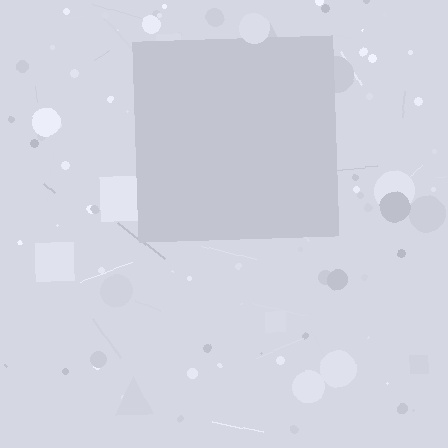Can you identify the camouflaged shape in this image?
The camouflaged shape is a square.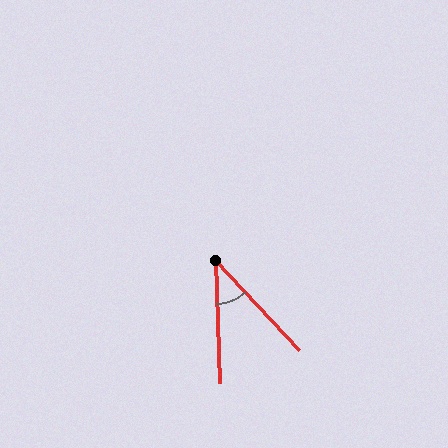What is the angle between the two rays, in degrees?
Approximately 41 degrees.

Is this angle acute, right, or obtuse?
It is acute.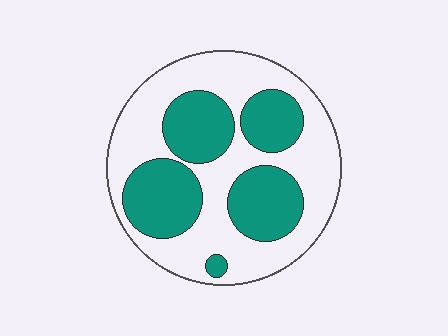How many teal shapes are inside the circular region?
5.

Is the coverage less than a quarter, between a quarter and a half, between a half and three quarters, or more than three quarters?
Between a quarter and a half.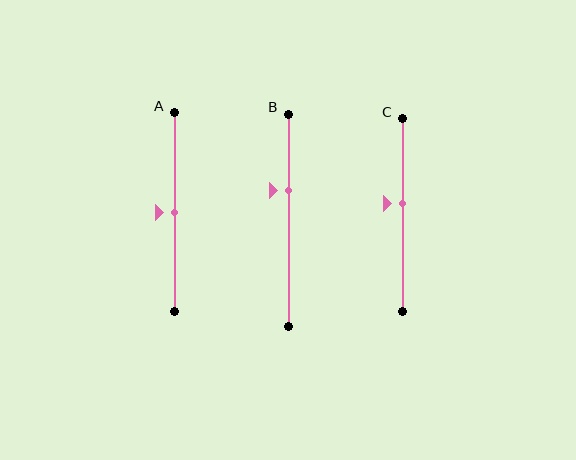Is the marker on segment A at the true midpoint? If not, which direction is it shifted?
Yes, the marker on segment A is at the true midpoint.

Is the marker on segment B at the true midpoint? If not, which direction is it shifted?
No, the marker on segment B is shifted upward by about 14% of the segment length.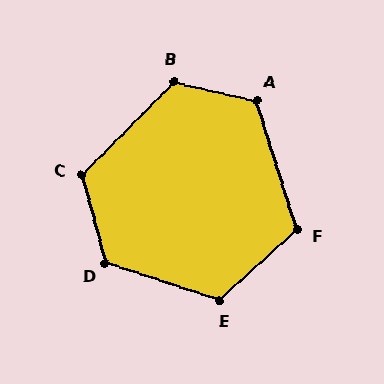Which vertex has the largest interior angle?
D, at approximately 123 degrees.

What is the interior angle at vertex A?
Approximately 121 degrees (obtuse).